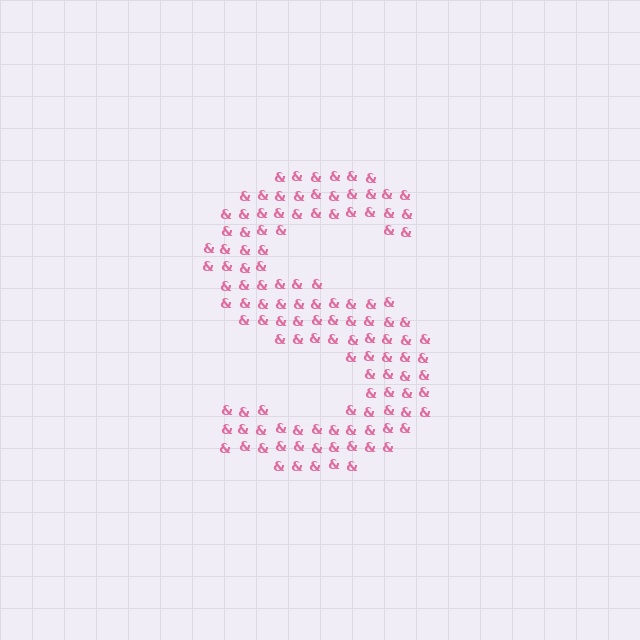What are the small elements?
The small elements are ampersands.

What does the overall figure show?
The overall figure shows the letter S.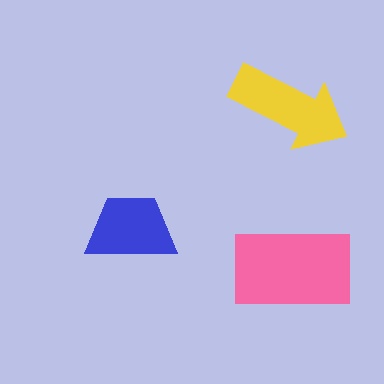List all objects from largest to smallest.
The pink rectangle, the yellow arrow, the blue trapezoid.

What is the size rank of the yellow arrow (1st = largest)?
2nd.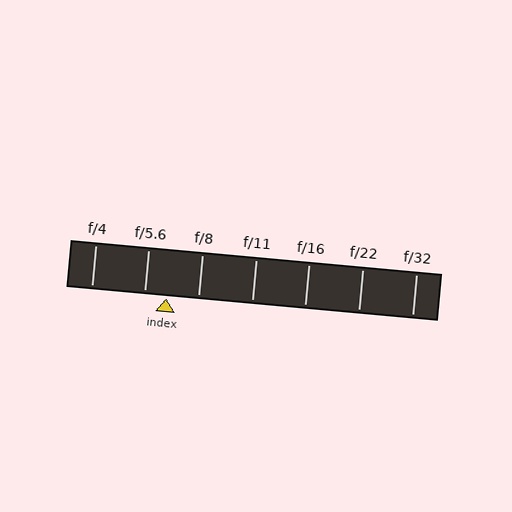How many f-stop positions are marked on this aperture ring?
There are 7 f-stop positions marked.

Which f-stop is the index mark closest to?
The index mark is closest to f/5.6.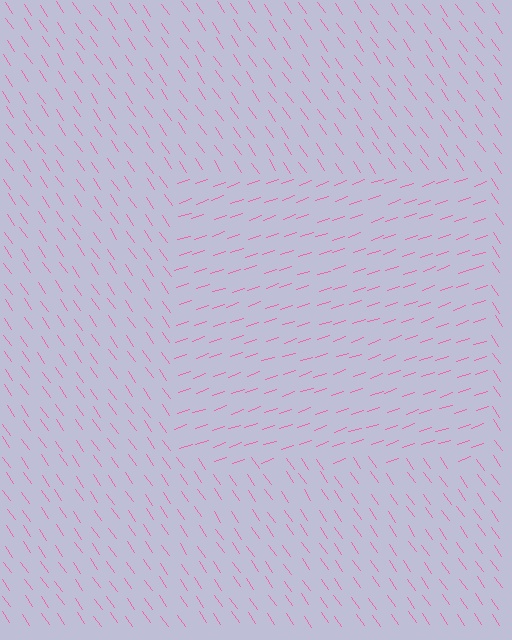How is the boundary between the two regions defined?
The boundary is defined purely by a change in line orientation (approximately 74 degrees difference). All lines are the same color and thickness.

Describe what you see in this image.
The image is filled with small pink line segments. A rectangle region in the image has lines oriented differently from the surrounding lines, creating a visible texture boundary.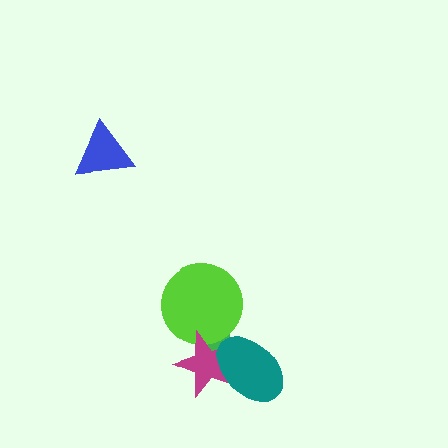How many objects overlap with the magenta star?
3 objects overlap with the magenta star.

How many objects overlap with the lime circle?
2 objects overlap with the lime circle.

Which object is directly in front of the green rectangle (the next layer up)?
The lime circle is directly in front of the green rectangle.